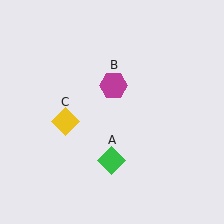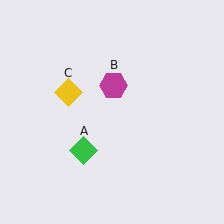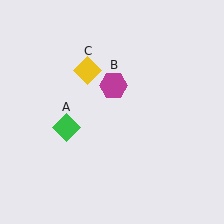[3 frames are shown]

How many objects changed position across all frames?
2 objects changed position: green diamond (object A), yellow diamond (object C).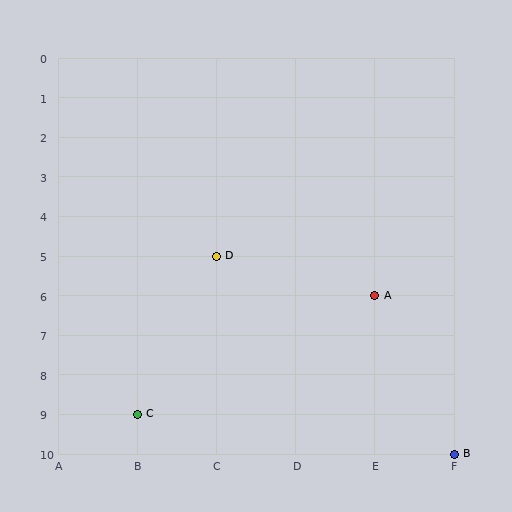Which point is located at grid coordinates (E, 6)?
Point A is at (E, 6).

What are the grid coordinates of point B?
Point B is at grid coordinates (F, 10).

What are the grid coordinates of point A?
Point A is at grid coordinates (E, 6).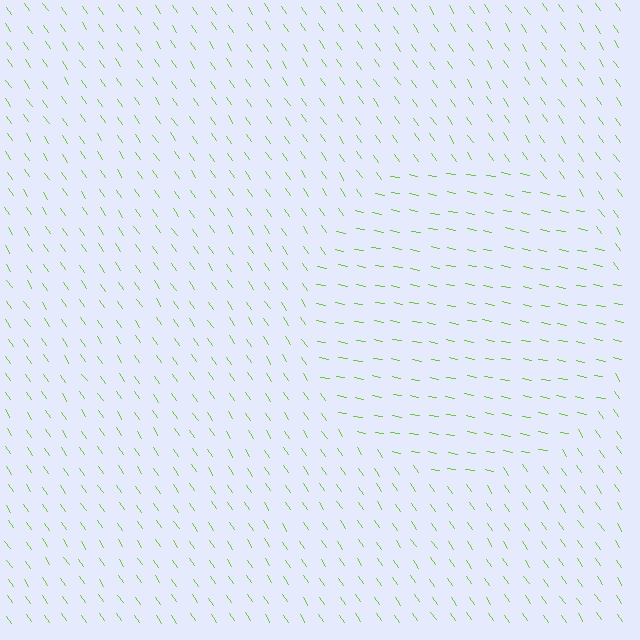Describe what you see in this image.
The image is filled with small lime line segments. A circle region in the image has lines oriented differently from the surrounding lines, creating a visible texture boundary.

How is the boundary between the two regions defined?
The boundary is defined purely by a change in line orientation (approximately 45 degrees difference). All lines are the same color and thickness.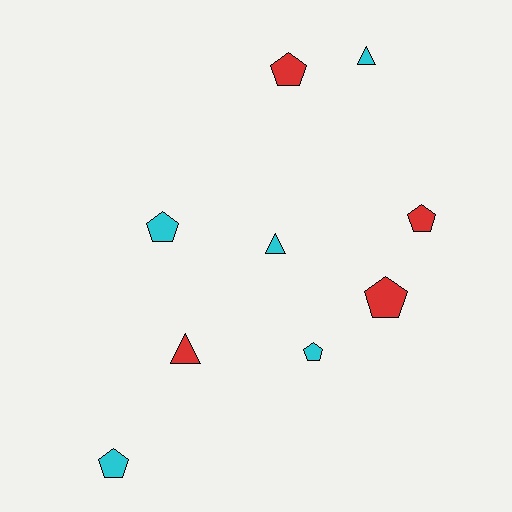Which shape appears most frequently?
Pentagon, with 6 objects.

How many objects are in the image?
There are 9 objects.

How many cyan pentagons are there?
There are 3 cyan pentagons.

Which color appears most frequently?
Cyan, with 5 objects.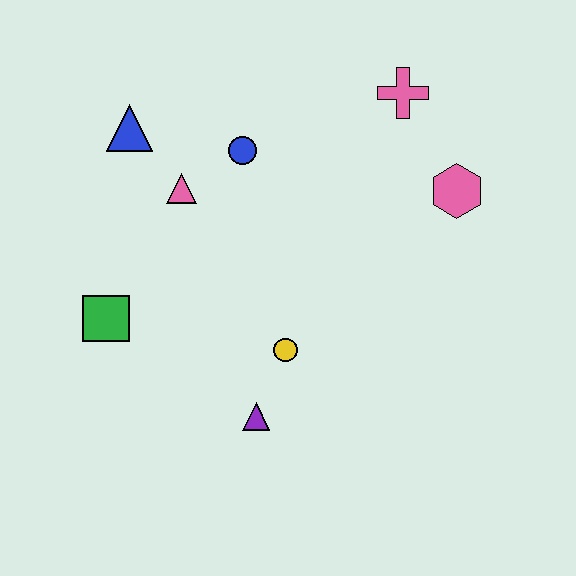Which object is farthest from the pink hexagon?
The green square is farthest from the pink hexagon.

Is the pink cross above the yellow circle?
Yes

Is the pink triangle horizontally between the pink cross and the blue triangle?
Yes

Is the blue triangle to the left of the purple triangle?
Yes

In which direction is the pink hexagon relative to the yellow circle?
The pink hexagon is to the right of the yellow circle.